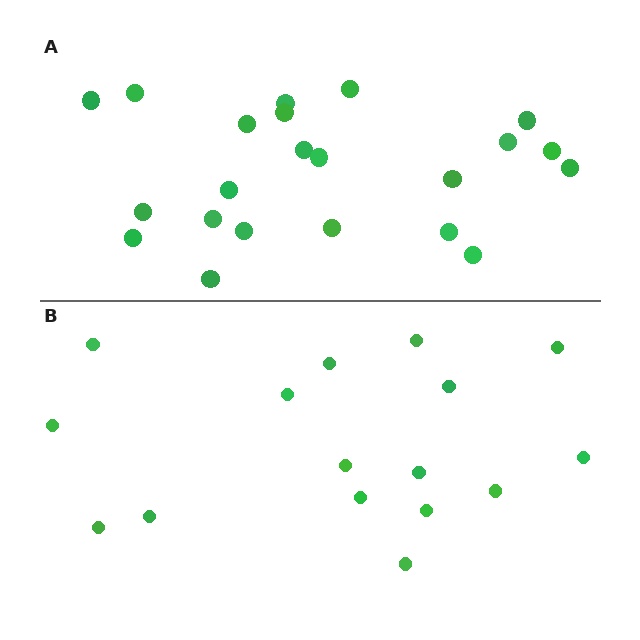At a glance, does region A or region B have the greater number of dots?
Region A (the top region) has more dots.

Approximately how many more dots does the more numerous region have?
Region A has about 6 more dots than region B.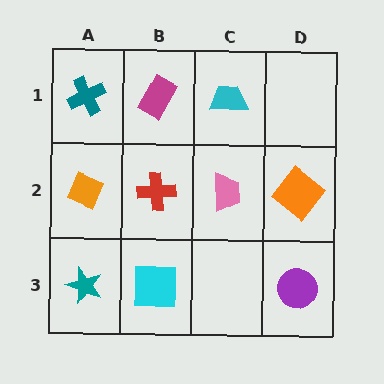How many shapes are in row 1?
3 shapes.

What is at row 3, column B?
A cyan square.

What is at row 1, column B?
A magenta rectangle.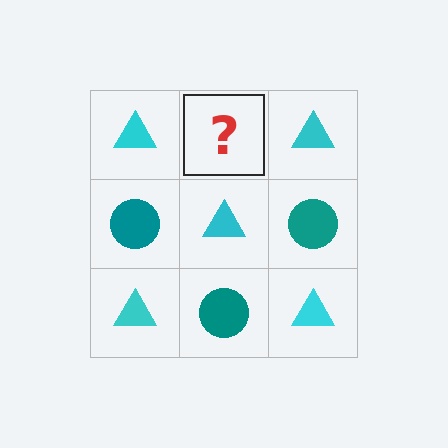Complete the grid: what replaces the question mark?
The question mark should be replaced with a teal circle.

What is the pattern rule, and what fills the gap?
The rule is that it alternates cyan triangle and teal circle in a checkerboard pattern. The gap should be filled with a teal circle.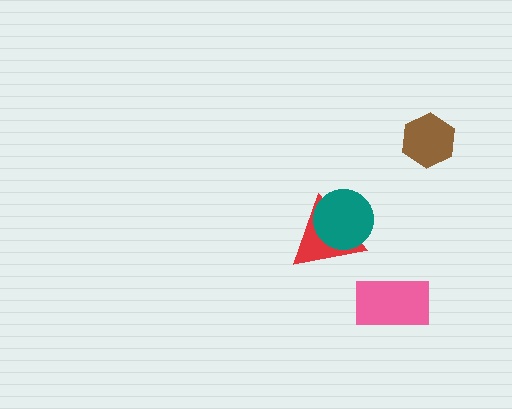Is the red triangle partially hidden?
Yes, it is partially covered by another shape.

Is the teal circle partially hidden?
No, no other shape covers it.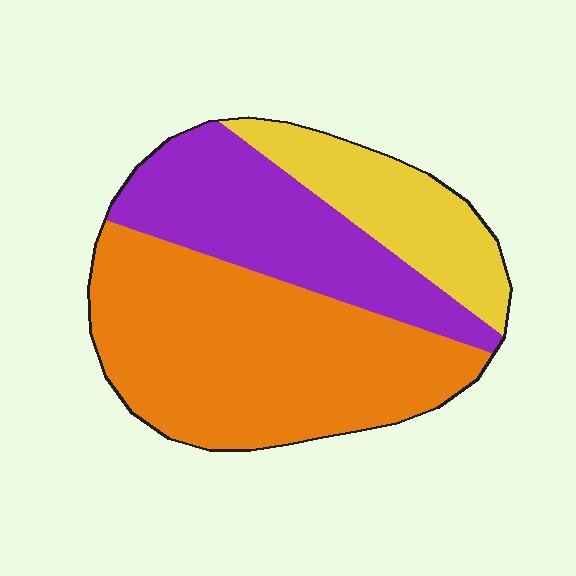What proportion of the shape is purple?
Purple covers roughly 30% of the shape.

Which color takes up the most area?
Orange, at roughly 50%.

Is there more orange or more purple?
Orange.